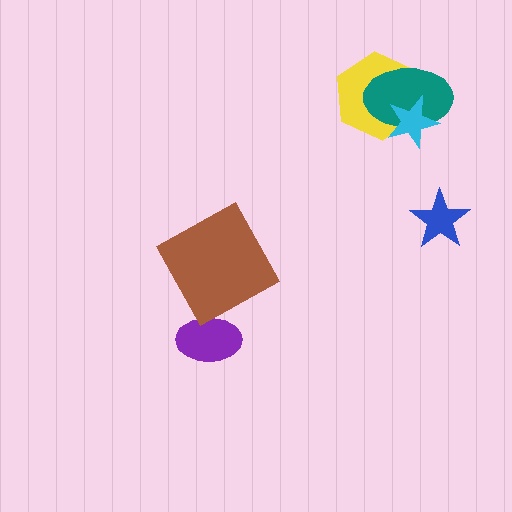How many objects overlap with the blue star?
0 objects overlap with the blue star.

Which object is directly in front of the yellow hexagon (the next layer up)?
The teal ellipse is directly in front of the yellow hexagon.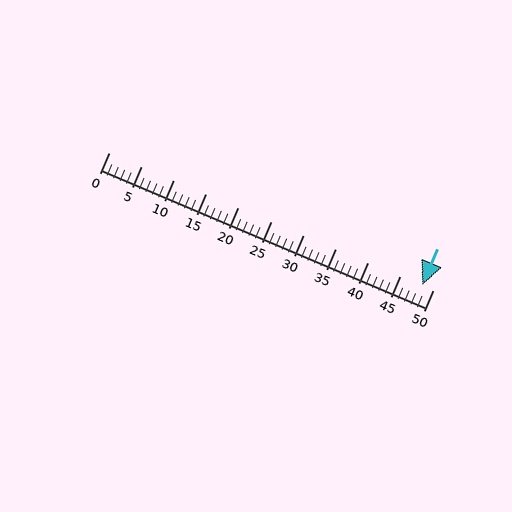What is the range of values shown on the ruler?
The ruler shows values from 0 to 50.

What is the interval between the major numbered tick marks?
The major tick marks are spaced 5 units apart.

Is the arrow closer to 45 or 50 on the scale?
The arrow is closer to 50.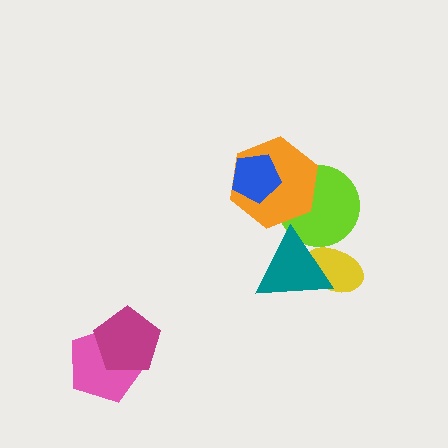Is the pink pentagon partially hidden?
Yes, it is partially covered by another shape.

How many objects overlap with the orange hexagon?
2 objects overlap with the orange hexagon.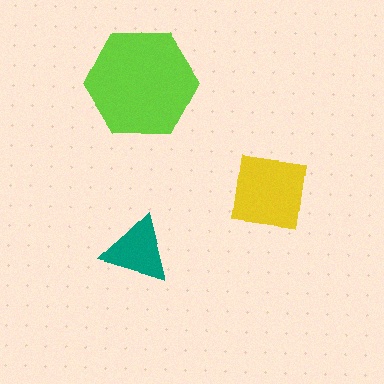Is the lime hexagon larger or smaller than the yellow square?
Larger.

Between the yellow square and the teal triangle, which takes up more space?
The yellow square.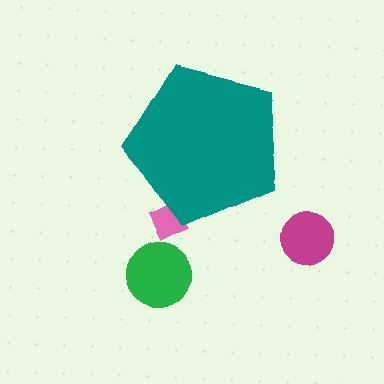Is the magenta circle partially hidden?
No, the magenta circle is fully visible.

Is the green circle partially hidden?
No, the green circle is fully visible.